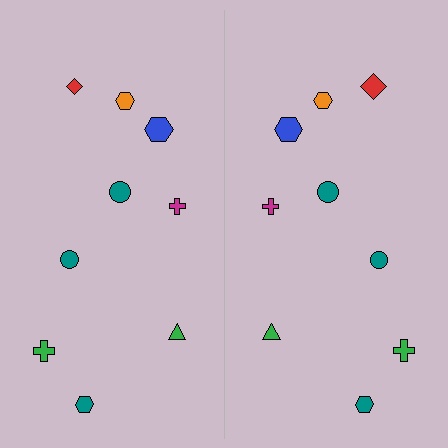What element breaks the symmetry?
The red diamond on the right side has a different size than its mirror counterpart.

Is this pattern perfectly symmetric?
No, the pattern is not perfectly symmetric. The red diamond on the right side has a different size than its mirror counterpart.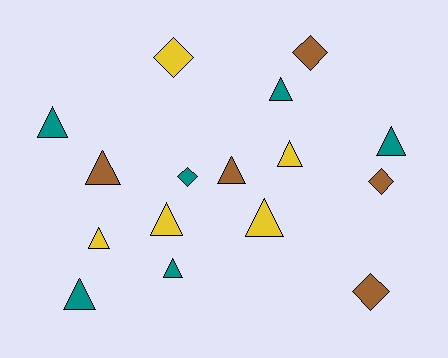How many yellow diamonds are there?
There is 1 yellow diamond.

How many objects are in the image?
There are 16 objects.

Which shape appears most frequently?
Triangle, with 11 objects.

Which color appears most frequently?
Teal, with 6 objects.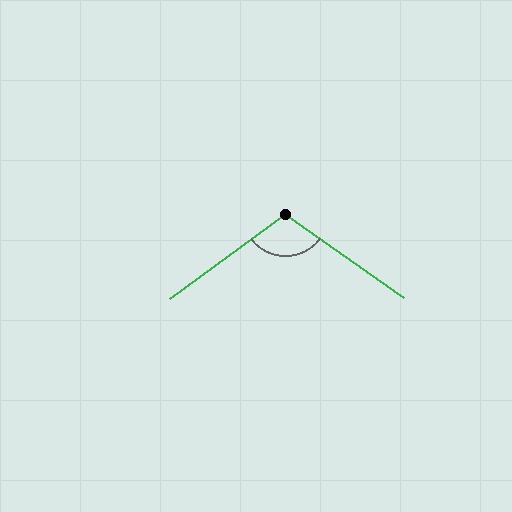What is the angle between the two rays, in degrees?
Approximately 108 degrees.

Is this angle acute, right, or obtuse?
It is obtuse.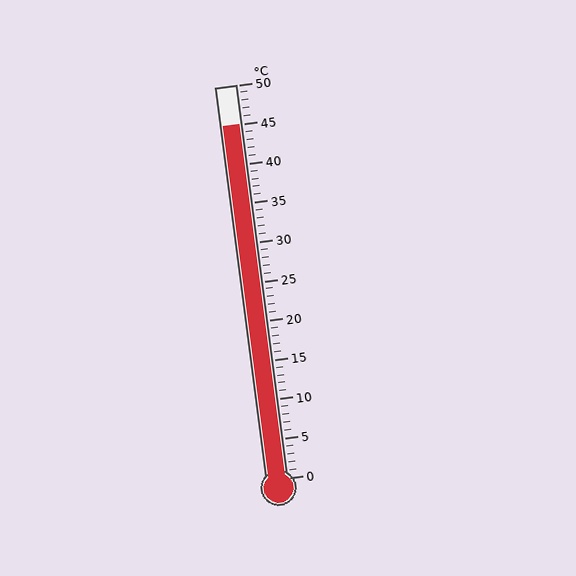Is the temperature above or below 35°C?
The temperature is above 35°C.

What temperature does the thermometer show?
The thermometer shows approximately 45°C.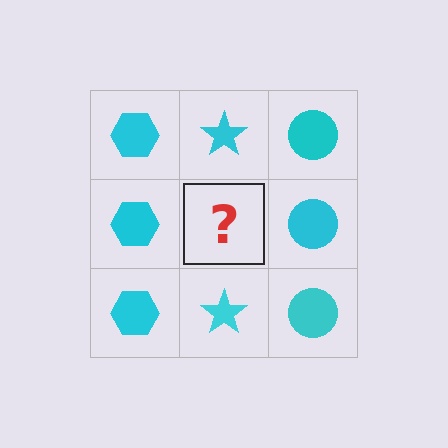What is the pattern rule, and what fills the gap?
The rule is that each column has a consistent shape. The gap should be filled with a cyan star.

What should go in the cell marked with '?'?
The missing cell should contain a cyan star.